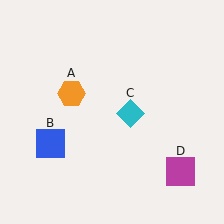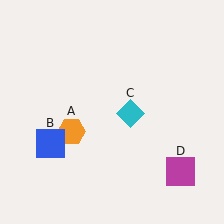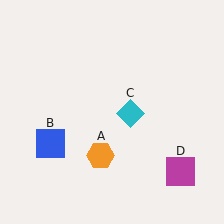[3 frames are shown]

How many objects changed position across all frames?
1 object changed position: orange hexagon (object A).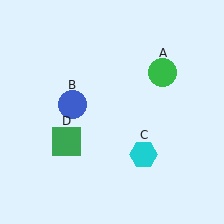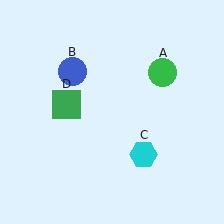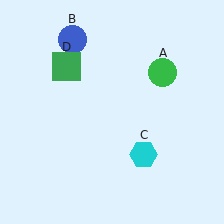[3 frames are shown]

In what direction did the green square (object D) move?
The green square (object D) moved up.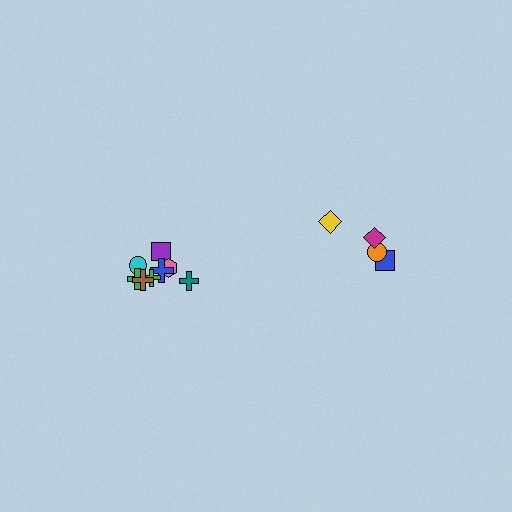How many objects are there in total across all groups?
There are 12 objects.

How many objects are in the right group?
There are 4 objects.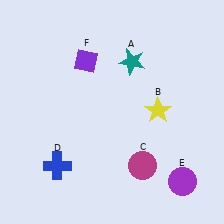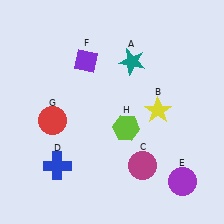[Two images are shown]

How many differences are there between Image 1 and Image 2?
There are 2 differences between the two images.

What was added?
A red circle (G), a lime hexagon (H) were added in Image 2.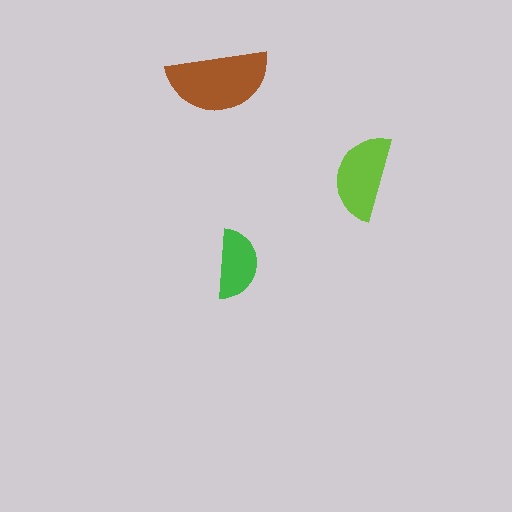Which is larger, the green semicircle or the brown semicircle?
The brown one.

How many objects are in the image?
There are 3 objects in the image.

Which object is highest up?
The brown semicircle is topmost.